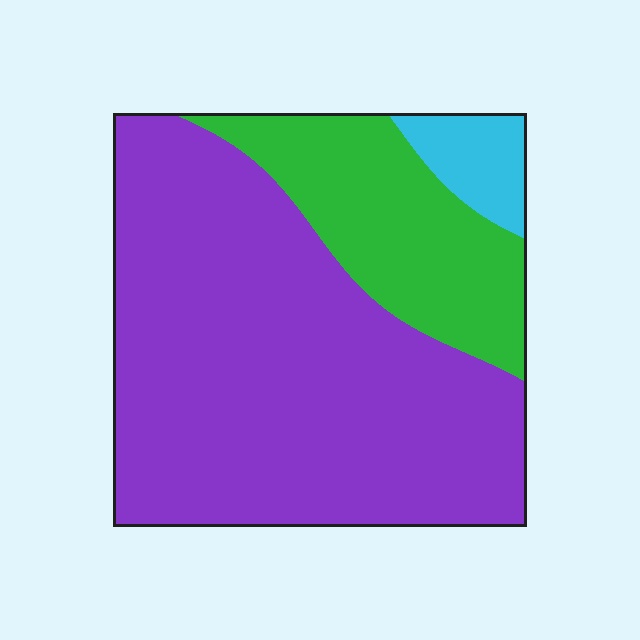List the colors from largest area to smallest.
From largest to smallest: purple, green, cyan.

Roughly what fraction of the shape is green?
Green takes up between a sixth and a third of the shape.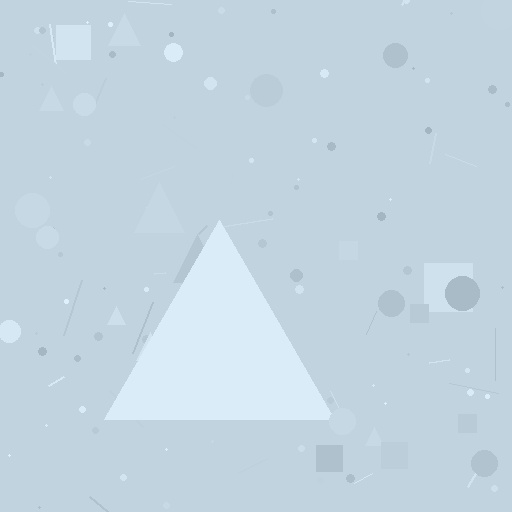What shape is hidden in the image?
A triangle is hidden in the image.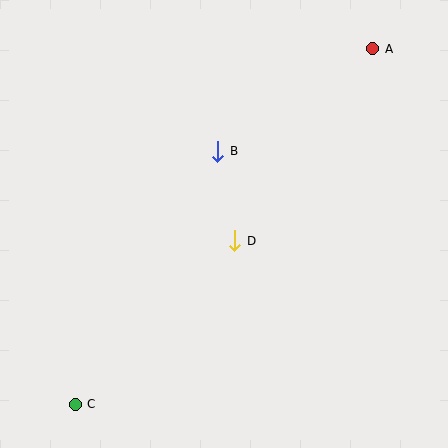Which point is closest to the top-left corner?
Point B is closest to the top-left corner.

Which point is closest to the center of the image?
Point D at (235, 241) is closest to the center.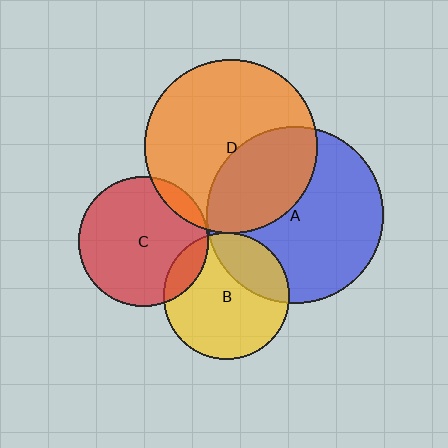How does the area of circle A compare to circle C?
Approximately 1.9 times.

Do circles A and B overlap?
Yes.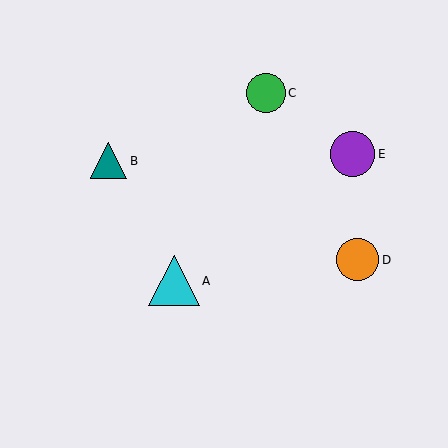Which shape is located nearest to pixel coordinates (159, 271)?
The cyan triangle (labeled A) at (174, 281) is nearest to that location.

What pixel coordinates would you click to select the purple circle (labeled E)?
Click at (352, 154) to select the purple circle E.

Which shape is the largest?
The cyan triangle (labeled A) is the largest.